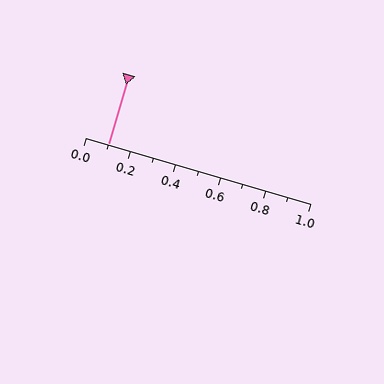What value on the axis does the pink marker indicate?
The marker indicates approximately 0.1.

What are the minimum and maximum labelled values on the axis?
The axis runs from 0.0 to 1.0.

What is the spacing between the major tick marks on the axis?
The major ticks are spaced 0.2 apart.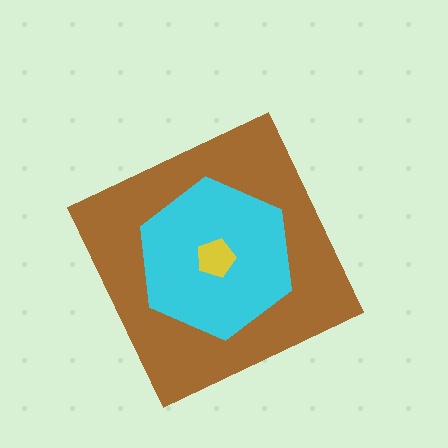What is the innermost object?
The yellow pentagon.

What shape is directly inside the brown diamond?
The cyan hexagon.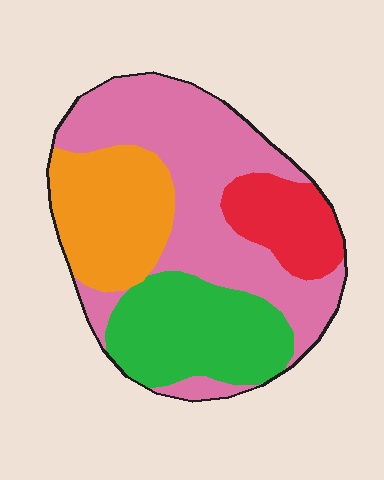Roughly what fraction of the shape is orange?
Orange covers 21% of the shape.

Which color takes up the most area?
Pink, at roughly 45%.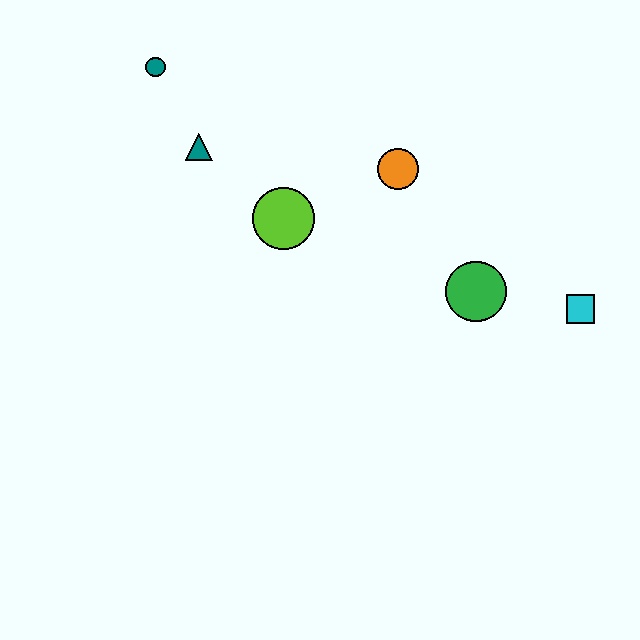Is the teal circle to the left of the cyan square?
Yes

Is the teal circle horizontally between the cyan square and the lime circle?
No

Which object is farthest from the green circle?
The teal circle is farthest from the green circle.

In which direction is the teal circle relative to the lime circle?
The teal circle is above the lime circle.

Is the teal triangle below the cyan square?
No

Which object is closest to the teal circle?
The teal triangle is closest to the teal circle.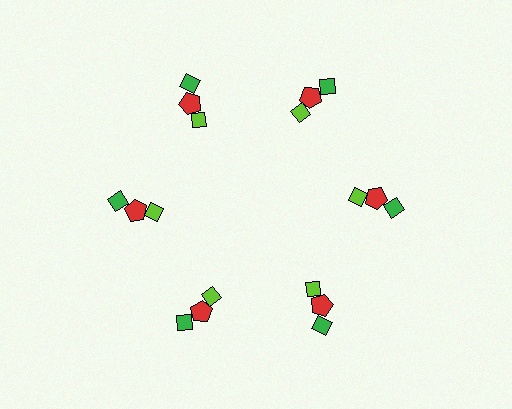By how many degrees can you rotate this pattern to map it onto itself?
The pattern maps onto itself every 60 degrees of rotation.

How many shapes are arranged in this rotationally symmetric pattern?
There are 18 shapes, arranged in 6 groups of 3.